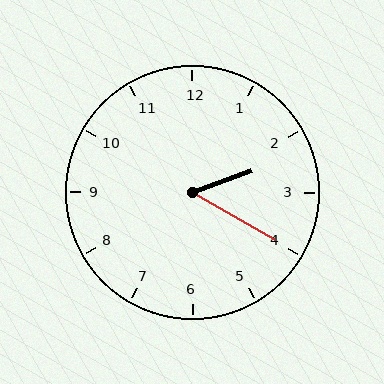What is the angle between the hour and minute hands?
Approximately 50 degrees.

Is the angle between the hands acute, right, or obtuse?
It is acute.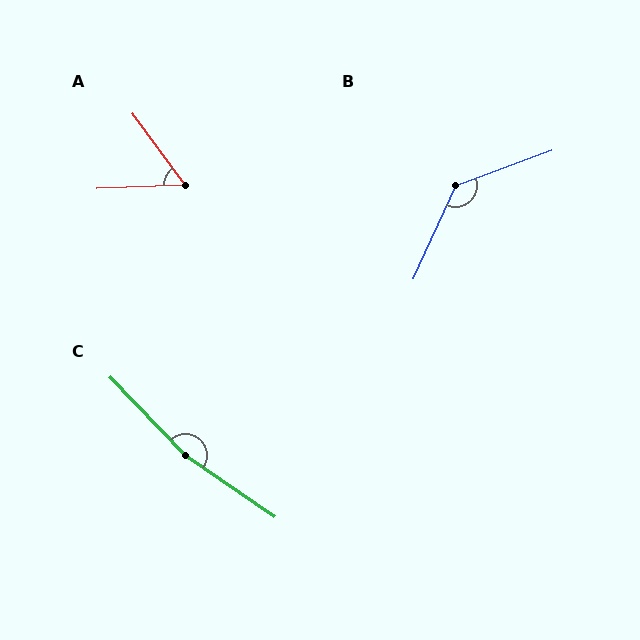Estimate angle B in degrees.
Approximately 135 degrees.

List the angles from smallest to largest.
A (56°), B (135°), C (169°).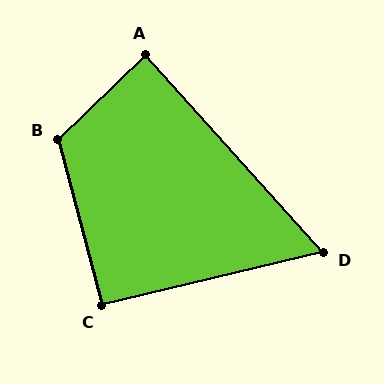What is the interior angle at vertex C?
Approximately 92 degrees (approximately right).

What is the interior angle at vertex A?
Approximately 88 degrees (approximately right).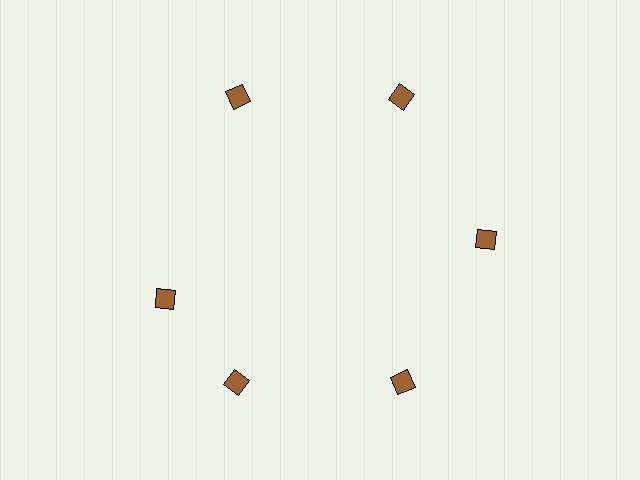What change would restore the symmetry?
The symmetry would be restored by rotating it back into even spacing with its neighbors so that all 6 diamonds sit at equal angles and equal distance from the center.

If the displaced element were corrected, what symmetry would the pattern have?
It would have 6-fold rotational symmetry — the pattern would map onto itself every 60 degrees.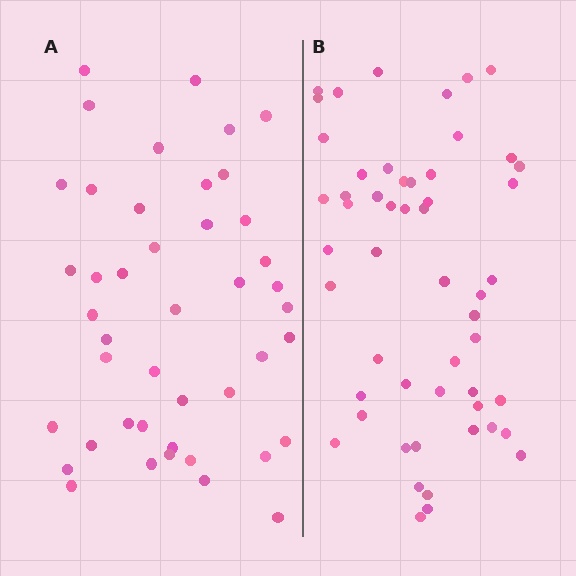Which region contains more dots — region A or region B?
Region B (the right region) has more dots.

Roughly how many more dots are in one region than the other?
Region B has roughly 8 or so more dots than region A.